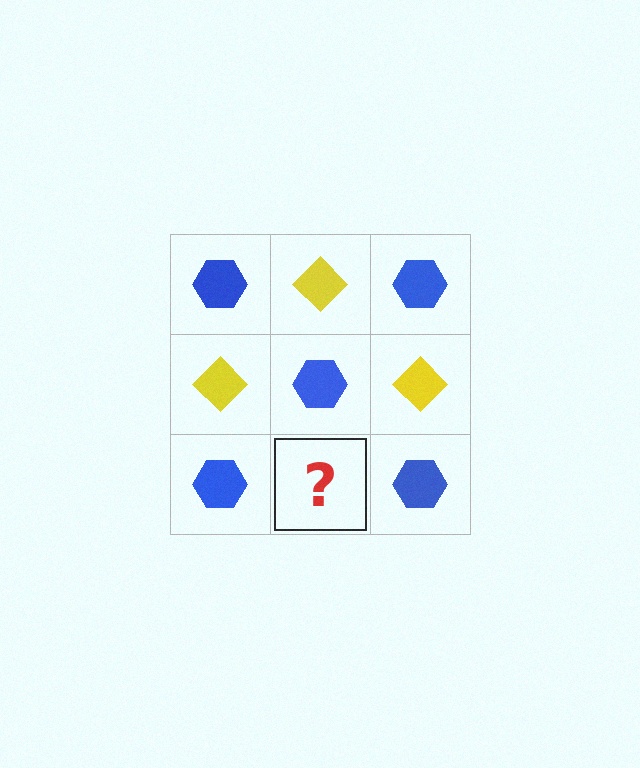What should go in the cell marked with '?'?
The missing cell should contain a yellow diamond.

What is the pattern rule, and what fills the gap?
The rule is that it alternates blue hexagon and yellow diamond in a checkerboard pattern. The gap should be filled with a yellow diamond.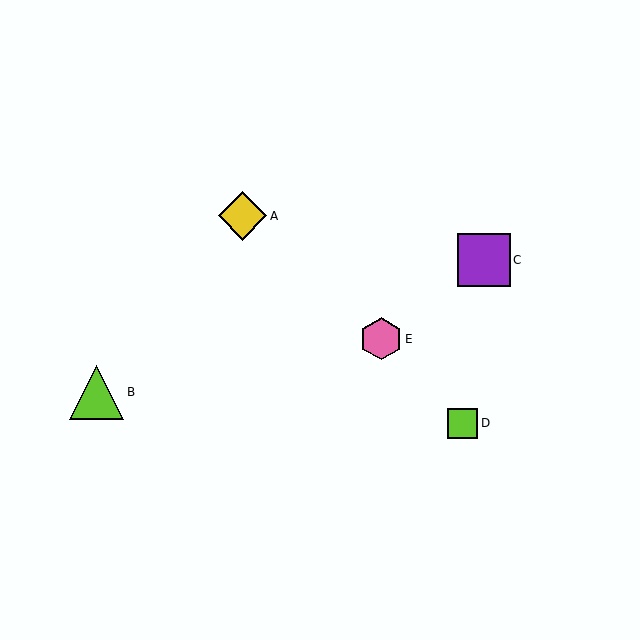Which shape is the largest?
The lime triangle (labeled B) is the largest.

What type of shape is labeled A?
Shape A is a yellow diamond.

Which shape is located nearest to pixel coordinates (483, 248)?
The purple square (labeled C) at (484, 260) is nearest to that location.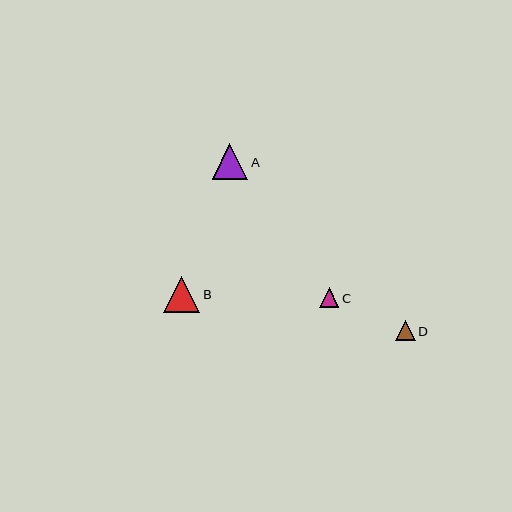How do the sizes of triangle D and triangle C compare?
Triangle D and triangle C are approximately the same size.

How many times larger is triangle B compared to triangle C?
Triangle B is approximately 1.9 times the size of triangle C.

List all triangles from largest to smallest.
From largest to smallest: B, A, D, C.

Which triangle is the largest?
Triangle B is the largest with a size of approximately 36 pixels.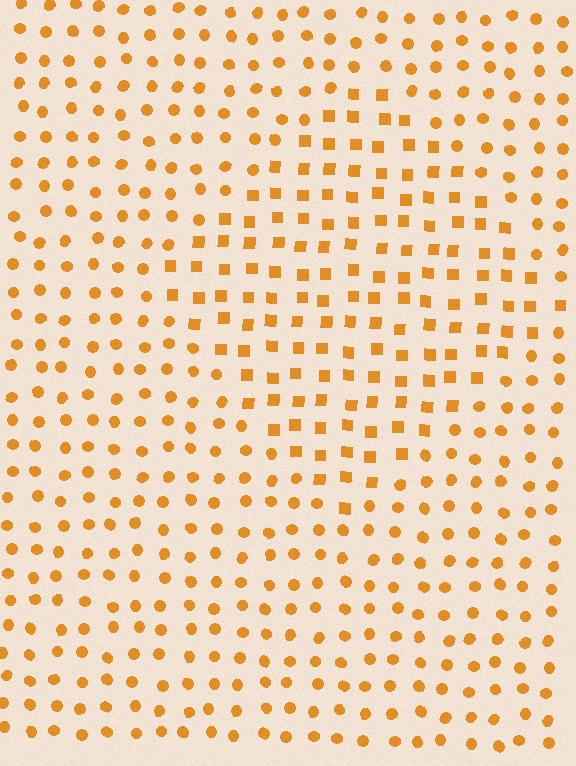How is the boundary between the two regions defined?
The boundary is defined by a change in element shape: squares inside vs. circles outside. All elements share the same color and spacing.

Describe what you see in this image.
The image is filled with small orange elements arranged in a uniform grid. A diamond-shaped region contains squares, while the surrounding area contains circles. The boundary is defined purely by the change in element shape.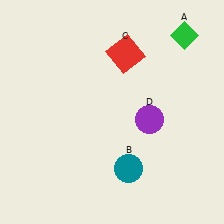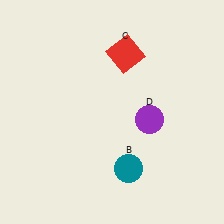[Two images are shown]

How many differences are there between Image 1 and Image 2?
There is 1 difference between the two images.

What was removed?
The green diamond (A) was removed in Image 2.